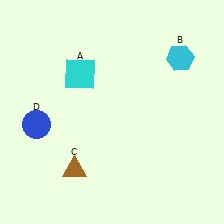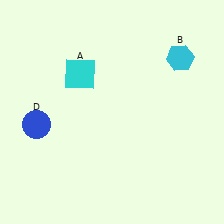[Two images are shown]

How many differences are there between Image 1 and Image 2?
There is 1 difference between the two images.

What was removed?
The brown triangle (C) was removed in Image 2.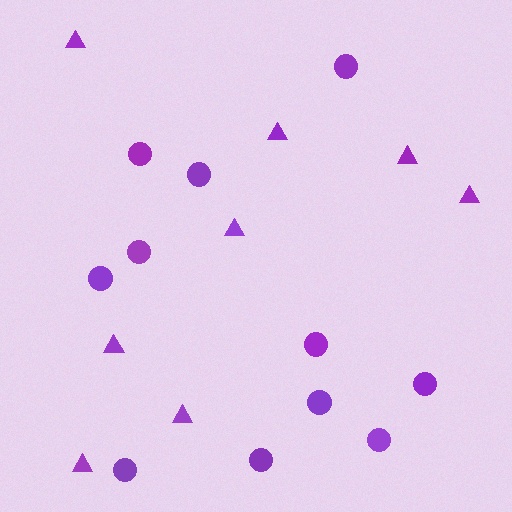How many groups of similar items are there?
There are 2 groups: one group of triangles (8) and one group of circles (11).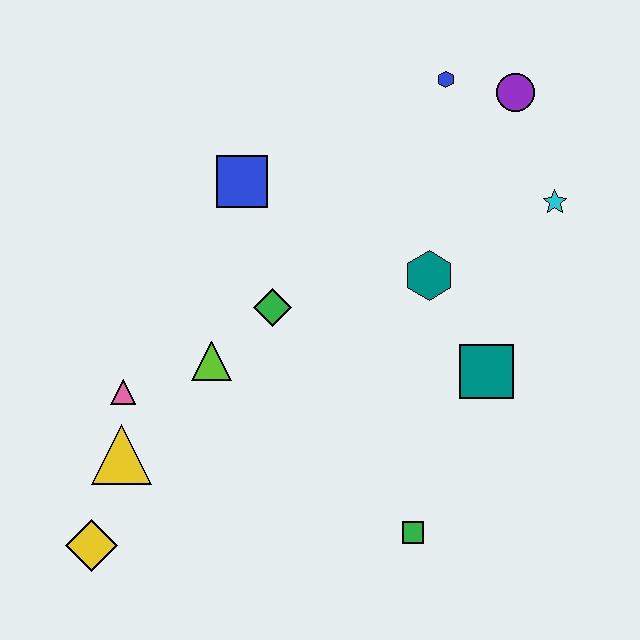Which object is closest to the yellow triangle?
The pink triangle is closest to the yellow triangle.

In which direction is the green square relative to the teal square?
The green square is below the teal square.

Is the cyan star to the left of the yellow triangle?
No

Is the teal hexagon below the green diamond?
No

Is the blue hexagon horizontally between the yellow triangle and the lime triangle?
No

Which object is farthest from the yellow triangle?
The purple circle is farthest from the yellow triangle.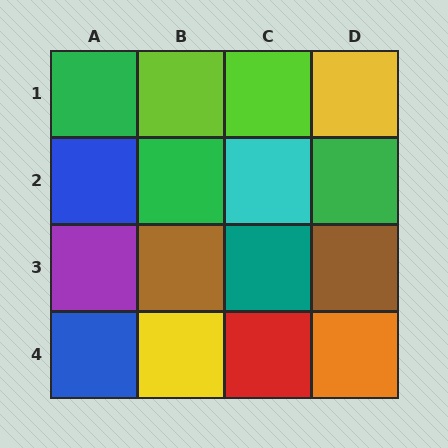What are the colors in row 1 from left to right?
Green, lime, lime, yellow.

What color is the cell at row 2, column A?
Blue.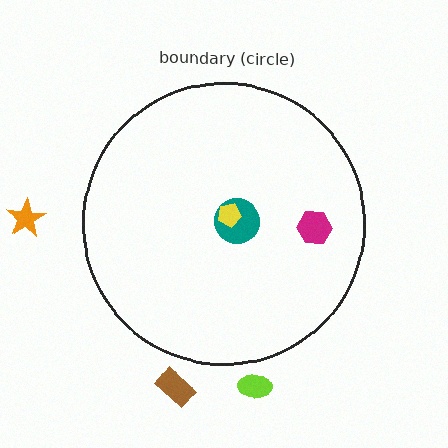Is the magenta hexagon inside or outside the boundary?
Inside.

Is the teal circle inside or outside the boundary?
Inside.